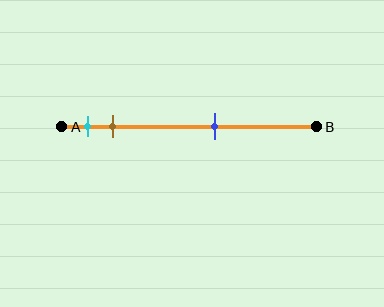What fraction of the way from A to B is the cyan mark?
The cyan mark is approximately 10% (0.1) of the way from A to B.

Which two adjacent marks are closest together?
The cyan and brown marks are the closest adjacent pair.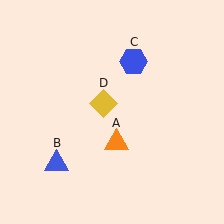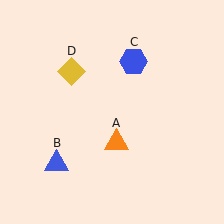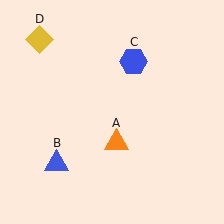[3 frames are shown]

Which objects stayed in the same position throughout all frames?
Orange triangle (object A) and blue triangle (object B) and blue hexagon (object C) remained stationary.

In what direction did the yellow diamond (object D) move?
The yellow diamond (object D) moved up and to the left.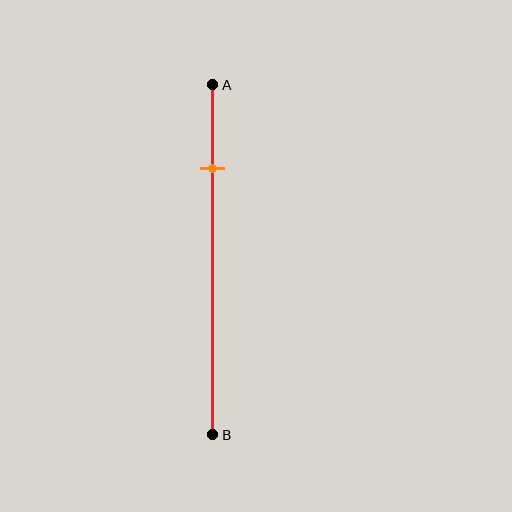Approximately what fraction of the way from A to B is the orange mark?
The orange mark is approximately 25% of the way from A to B.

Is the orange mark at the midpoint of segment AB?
No, the mark is at about 25% from A, not at the 50% midpoint.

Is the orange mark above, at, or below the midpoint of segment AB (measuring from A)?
The orange mark is above the midpoint of segment AB.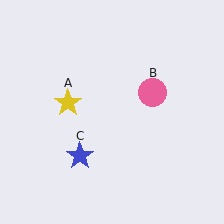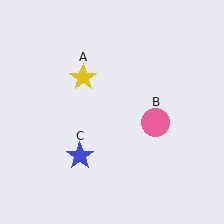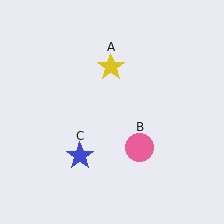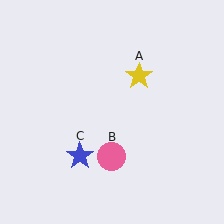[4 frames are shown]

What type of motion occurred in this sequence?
The yellow star (object A), pink circle (object B) rotated clockwise around the center of the scene.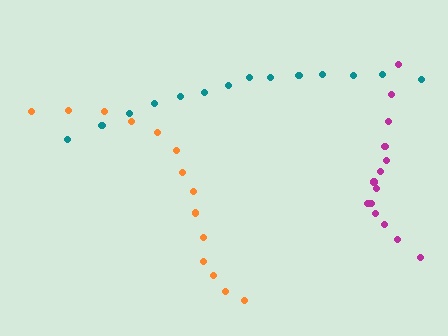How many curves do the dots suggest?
There are 3 distinct paths.